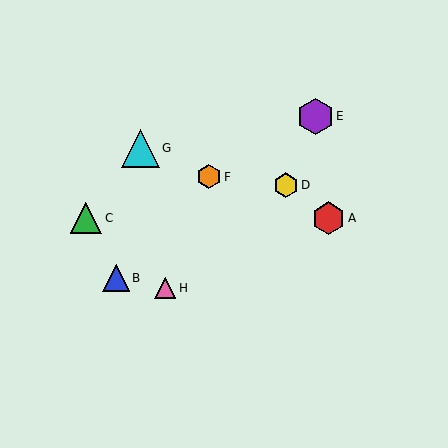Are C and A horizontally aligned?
Yes, both are at y≈218.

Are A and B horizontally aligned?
No, A is at y≈218 and B is at y≈278.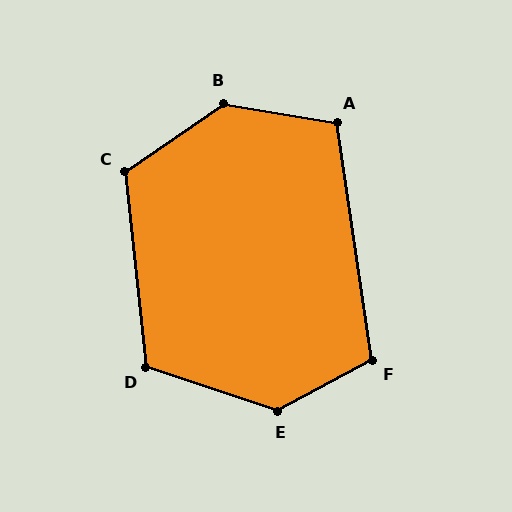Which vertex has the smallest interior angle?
A, at approximately 108 degrees.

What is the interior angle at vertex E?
Approximately 133 degrees (obtuse).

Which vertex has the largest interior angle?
B, at approximately 136 degrees.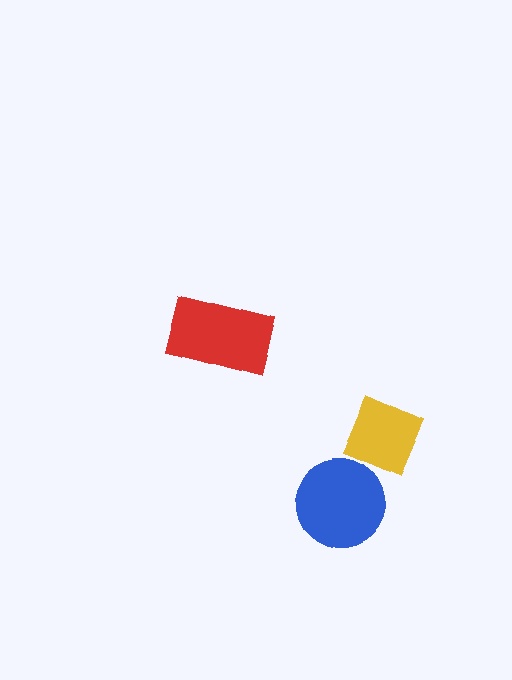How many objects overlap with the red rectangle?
0 objects overlap with the red rectangle.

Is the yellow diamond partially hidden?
No, no other shape covers it.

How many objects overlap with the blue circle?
1 object overlaps with the blue circle.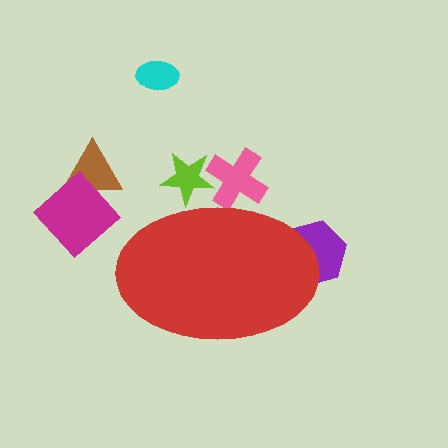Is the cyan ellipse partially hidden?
No, the cyan ellipse is fully visible.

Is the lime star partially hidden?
Yes, the lime star is partially hidden behind the red ellipse.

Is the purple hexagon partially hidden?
Yes, the purple hexagon is partially hidden behind the red ellipse.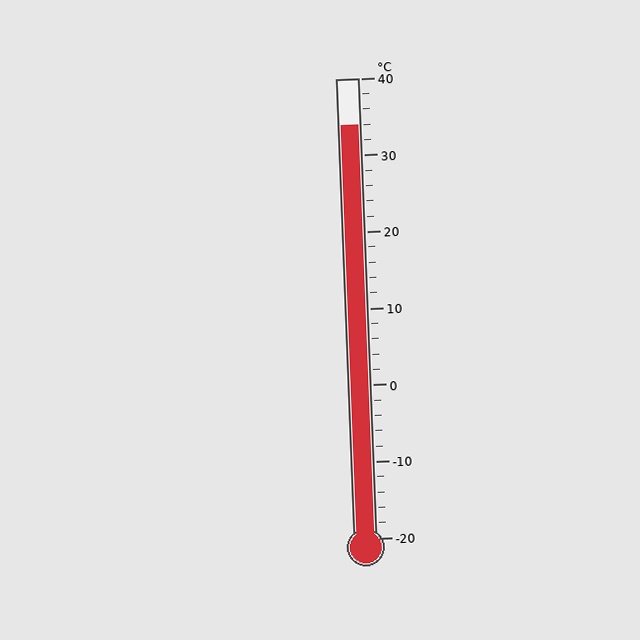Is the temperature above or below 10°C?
The temperature is above 10°C.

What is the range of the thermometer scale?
The thermometer scale ranges from -20°C to 40°C.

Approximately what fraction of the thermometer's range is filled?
The thermometer is filled to approximately 90% of its range.